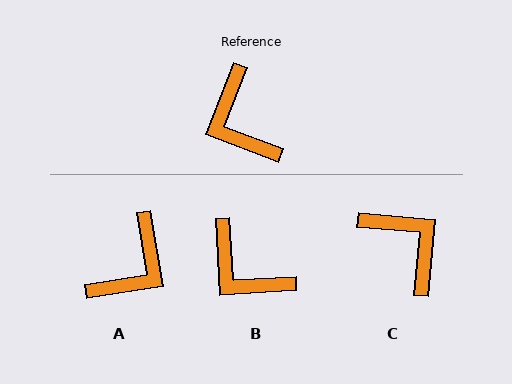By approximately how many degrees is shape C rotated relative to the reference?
Approximately 164 degrees clockwise.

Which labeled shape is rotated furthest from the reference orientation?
C, about 164 degrees away.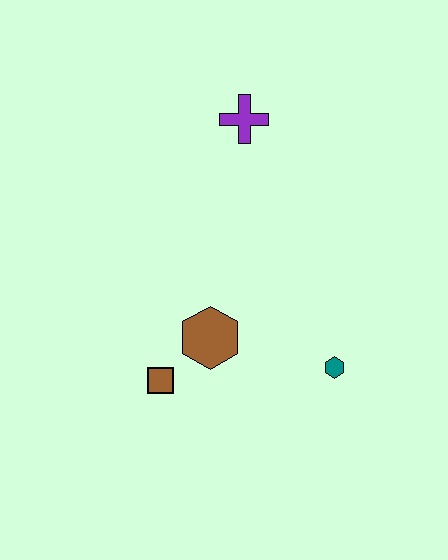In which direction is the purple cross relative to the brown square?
The purple cross is above the brown square.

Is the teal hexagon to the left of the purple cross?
No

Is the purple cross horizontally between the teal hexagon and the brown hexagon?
Yes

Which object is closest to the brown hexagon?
The brown square is closest to the brown hexagon.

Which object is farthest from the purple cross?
The brown square is farthest from the purple cross.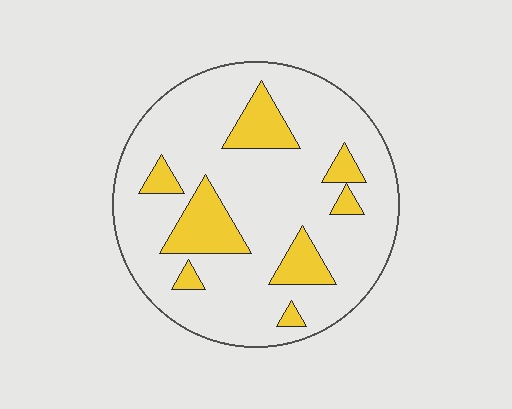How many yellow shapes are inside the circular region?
8.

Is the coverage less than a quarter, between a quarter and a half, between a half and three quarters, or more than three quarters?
Less than a quarter.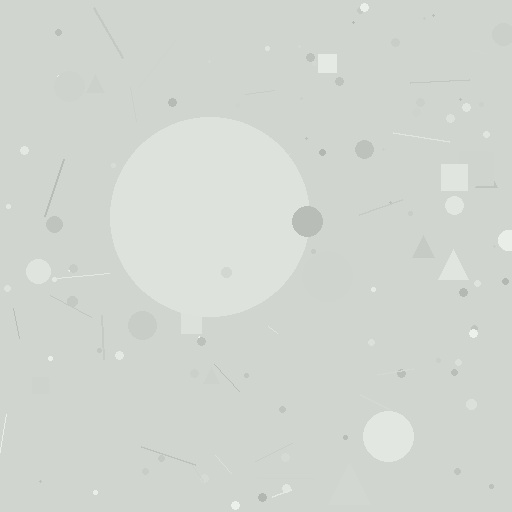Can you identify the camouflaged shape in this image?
The camouflaged shape is a circle.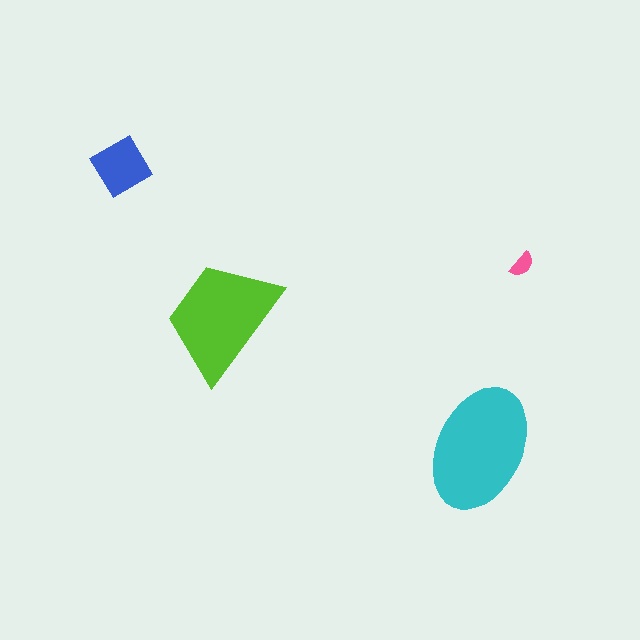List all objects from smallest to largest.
The pink semicircle, the blue diamond, the lime trapezoid, the cyan ellipse.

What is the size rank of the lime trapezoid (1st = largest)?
2nd.